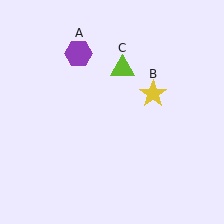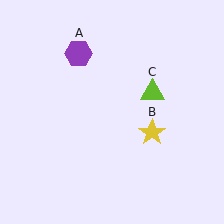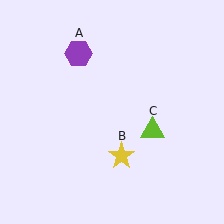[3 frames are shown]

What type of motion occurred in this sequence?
The yellow star (object B), lime triangle (object C) rotated clockwise around the center of the scene.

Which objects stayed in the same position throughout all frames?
Purple hexagon (object A) remained stationary.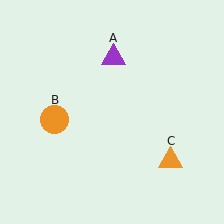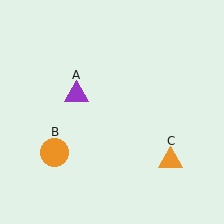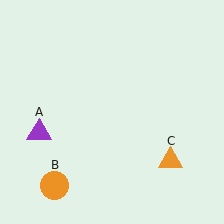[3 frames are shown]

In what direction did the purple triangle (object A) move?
The purple triangle (object A) moved down and to the left.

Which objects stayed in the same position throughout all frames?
Orange triangle (object C) remained stationary.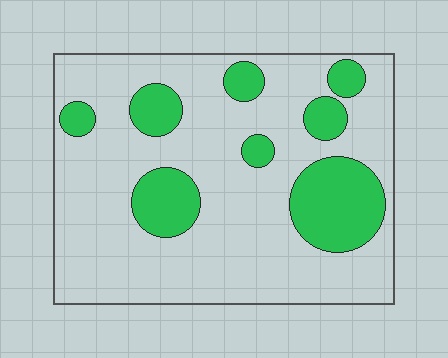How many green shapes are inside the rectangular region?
8.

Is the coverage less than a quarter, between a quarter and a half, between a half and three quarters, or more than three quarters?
Less than a quarter.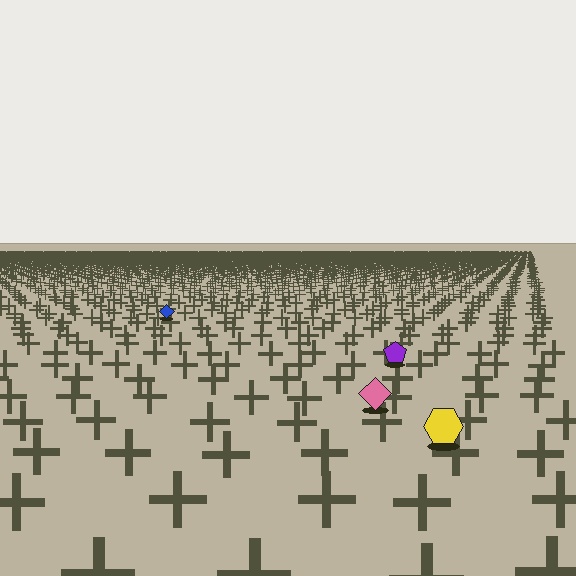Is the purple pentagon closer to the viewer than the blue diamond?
Yes. The purple pentagon is closer — you can tell from the texture gradient: the ground texture is coarser near it.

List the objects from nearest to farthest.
From nearest to farthest: the yellow hexagon, the pink diamond, the purple pentagon, the blue diamond.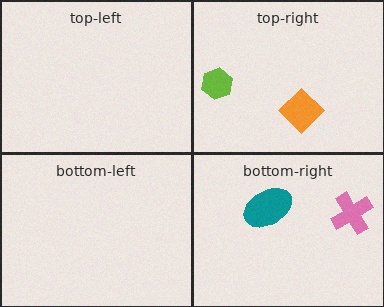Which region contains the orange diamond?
The top-right region.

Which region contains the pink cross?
The bottom-right region.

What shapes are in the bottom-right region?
The pink cross, the teal ellipse.